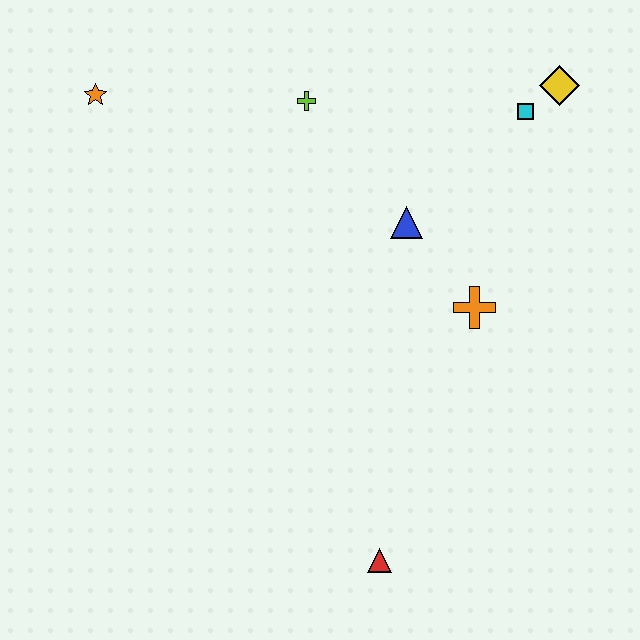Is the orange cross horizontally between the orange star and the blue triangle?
No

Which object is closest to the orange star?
The lime cross is closest to the orange star.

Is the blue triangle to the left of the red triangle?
No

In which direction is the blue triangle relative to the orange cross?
The blue triangle is above the orange cross.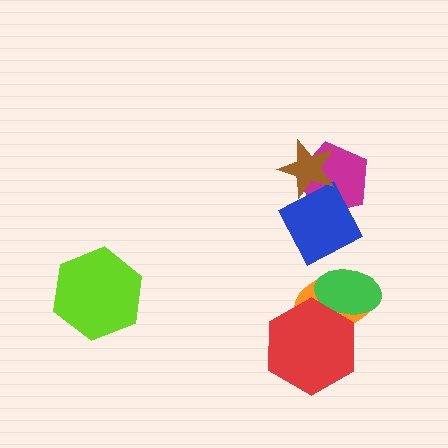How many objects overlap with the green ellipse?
2 objects overlap with the green ellipse.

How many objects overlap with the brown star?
2 objects overlap with the brown star.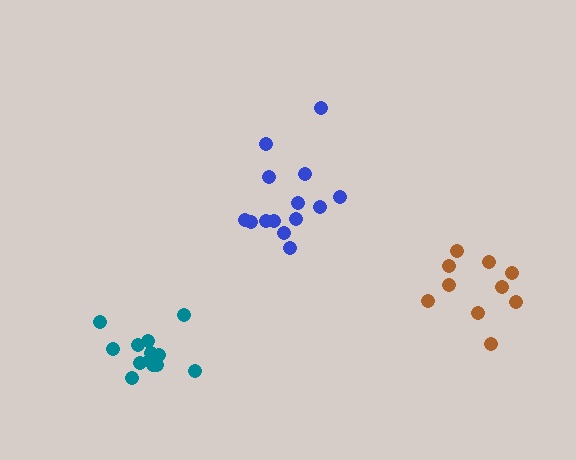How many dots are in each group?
Group 1: 14 dots, Group 2: 13 dots, Group 3: 10 dots (37 total).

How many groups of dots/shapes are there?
There are 3 groups.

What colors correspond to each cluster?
The clusters are colored: blue, teal, brown.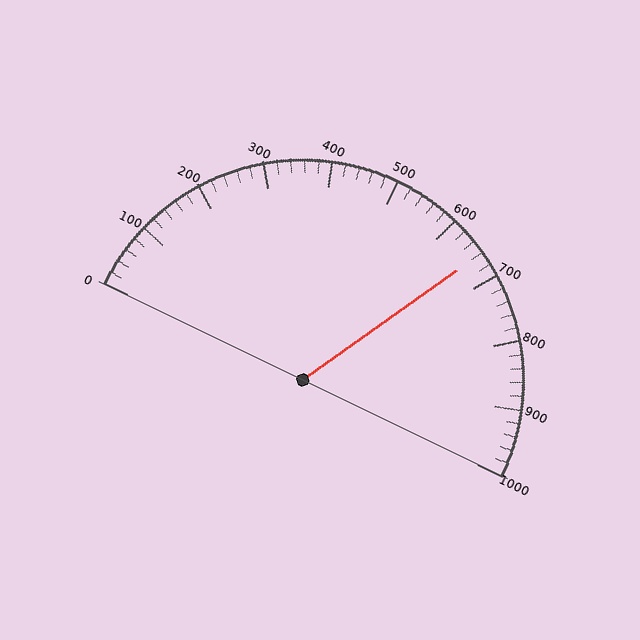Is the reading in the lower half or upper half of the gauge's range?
The reading is in the upper half of the range (0 to 1000).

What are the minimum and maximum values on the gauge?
The gauge ranges from 0 to 1000.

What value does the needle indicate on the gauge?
The needle indicates approximately 660.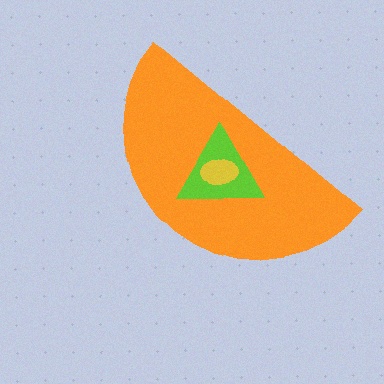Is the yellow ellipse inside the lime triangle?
Yes.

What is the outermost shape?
The orange semicircle.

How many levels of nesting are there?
3.